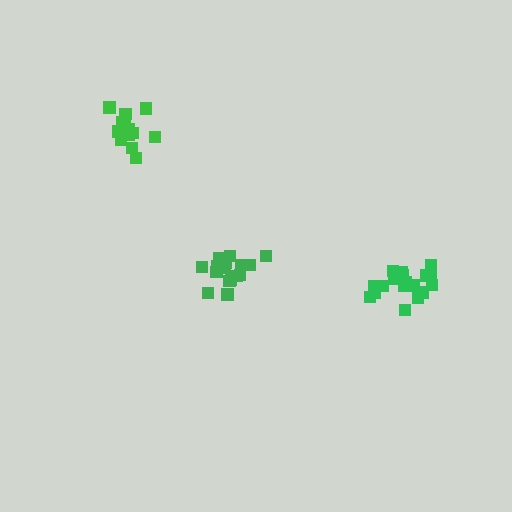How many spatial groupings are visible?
There are 3 spatial groupings.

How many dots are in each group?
Group 1: 20 dots, Group 2: 17 dots, Group 3: 15 dots (52 total).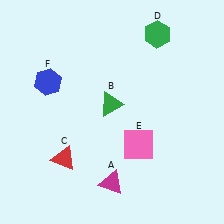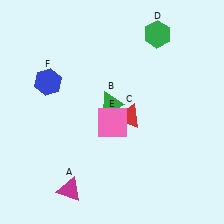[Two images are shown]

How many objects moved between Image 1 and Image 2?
3 objects moved between the two images.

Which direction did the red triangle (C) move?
The red triangle (C) moved right.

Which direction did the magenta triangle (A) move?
The magenta triangle (A) moved left.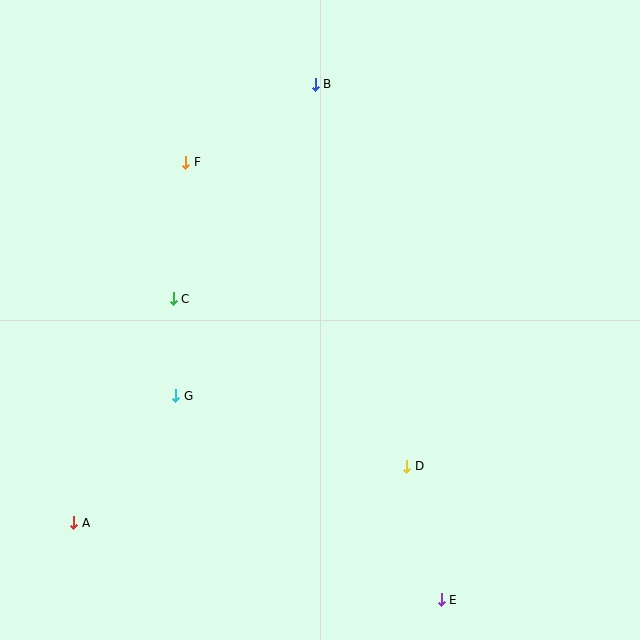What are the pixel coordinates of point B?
Point B is at (315, 85).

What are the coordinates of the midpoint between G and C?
The midpoint between G and C is at (174, 347).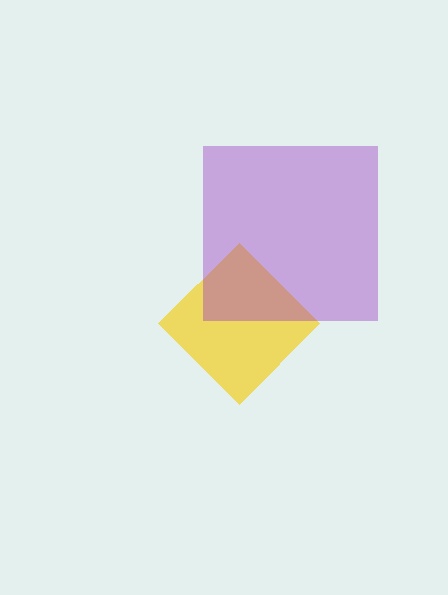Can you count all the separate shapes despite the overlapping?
Yes, there are 2 separate shapes.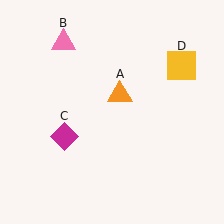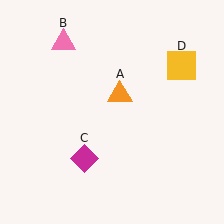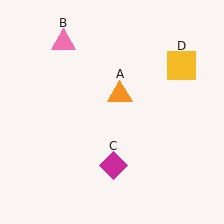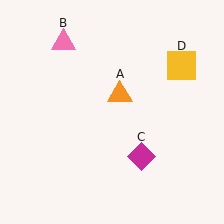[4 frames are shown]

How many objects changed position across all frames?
1 object changed position: magenta diamond (object C).